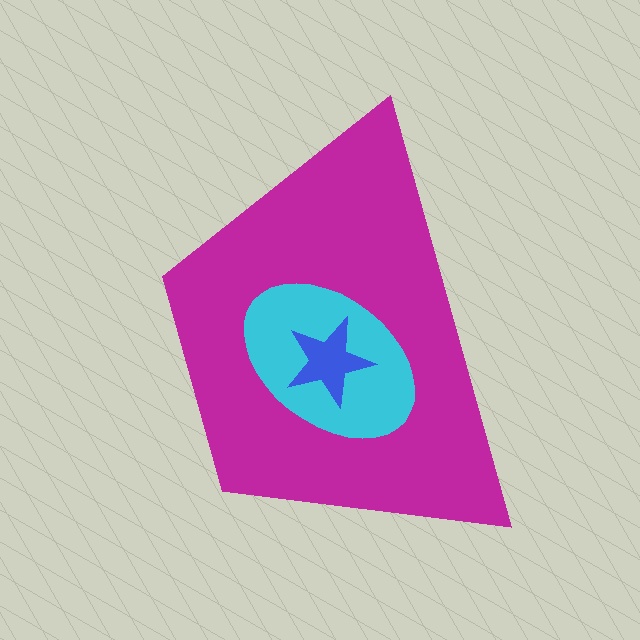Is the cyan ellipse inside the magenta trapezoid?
Yes.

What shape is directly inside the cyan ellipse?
The blue star.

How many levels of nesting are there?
3.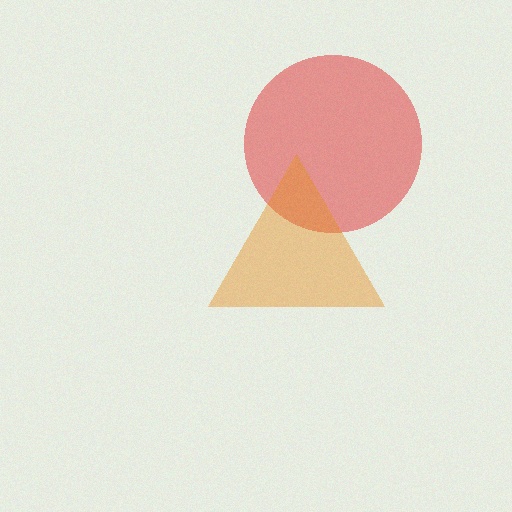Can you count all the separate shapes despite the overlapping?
Yes, there are 2 separate shapes.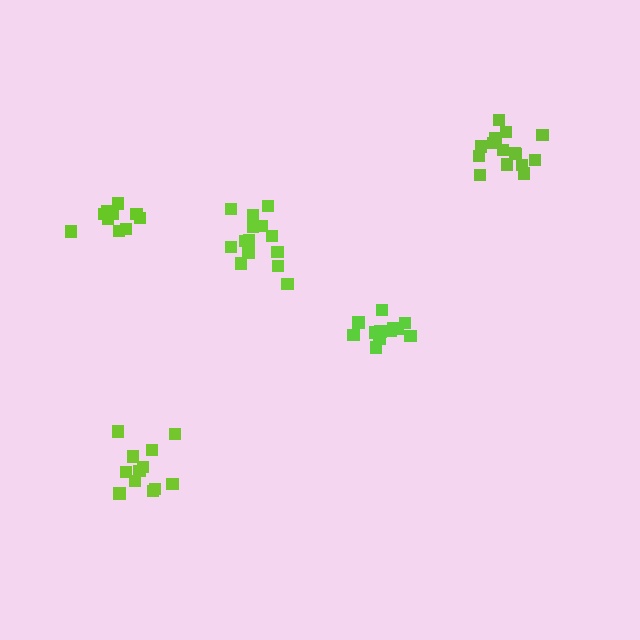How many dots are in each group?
Group 1: 13 dots, Group 2: 15 dots, Group 3: 12 dots, Group 4: 15 dots, Group 5: 10 dots (65 total).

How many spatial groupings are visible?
There are 5 spatial groupings.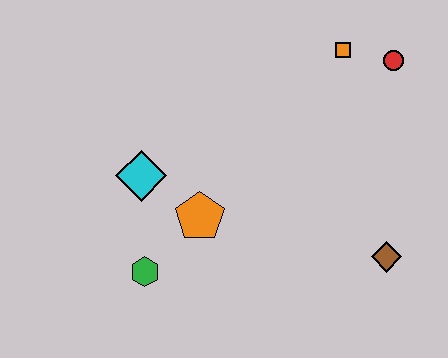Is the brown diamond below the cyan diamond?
Yes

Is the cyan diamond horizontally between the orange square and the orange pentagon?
No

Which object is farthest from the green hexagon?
The red circle is farthest from the green hexagon.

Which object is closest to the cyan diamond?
The orange pentagon is closest to the cyan diamond.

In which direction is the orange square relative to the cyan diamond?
The orange square is to the right of the cyan diamond.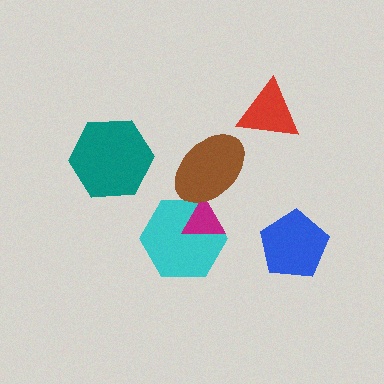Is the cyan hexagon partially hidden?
Yes, it is partially covered by another shape.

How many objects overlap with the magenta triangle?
2 objects overlap with the magenta triangle.